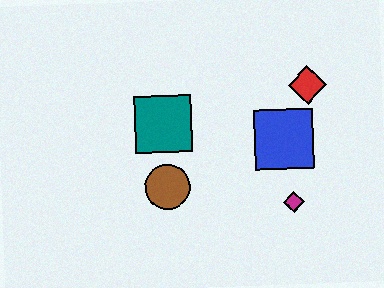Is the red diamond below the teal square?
No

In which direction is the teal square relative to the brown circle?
The teal square is above the brown circle.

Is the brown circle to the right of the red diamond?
No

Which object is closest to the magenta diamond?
The blue square is closest to the magenta diamond.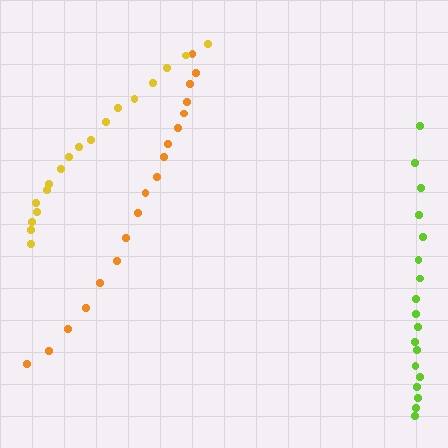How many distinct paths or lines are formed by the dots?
There are 3 distinct paths.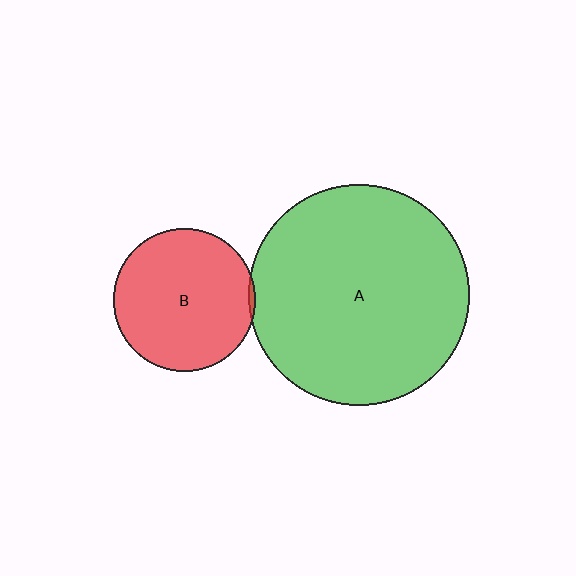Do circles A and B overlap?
Yes.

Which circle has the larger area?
Circle A (green).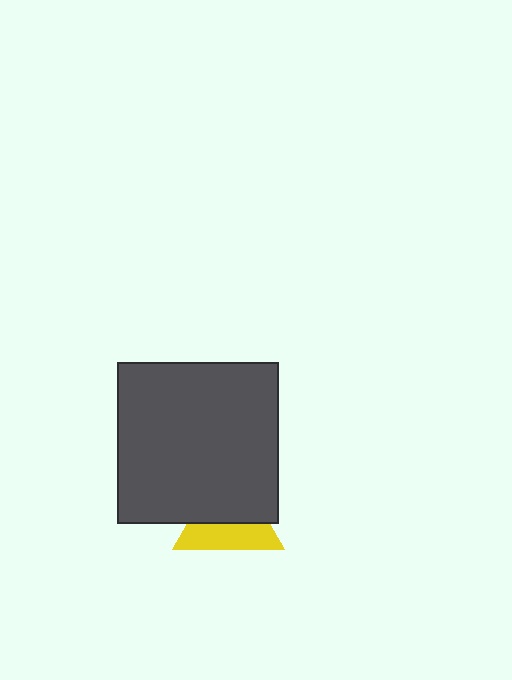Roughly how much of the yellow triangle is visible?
About half of it is visible (roughly 46%).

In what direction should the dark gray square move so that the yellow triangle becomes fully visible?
The dark gray square should move up. That is the shortest direction to clear the overlap and leave the yellow triangle fully visible.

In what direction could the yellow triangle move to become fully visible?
The yellow triangle could move down. That would shift it out from behind the dark gray square entirely.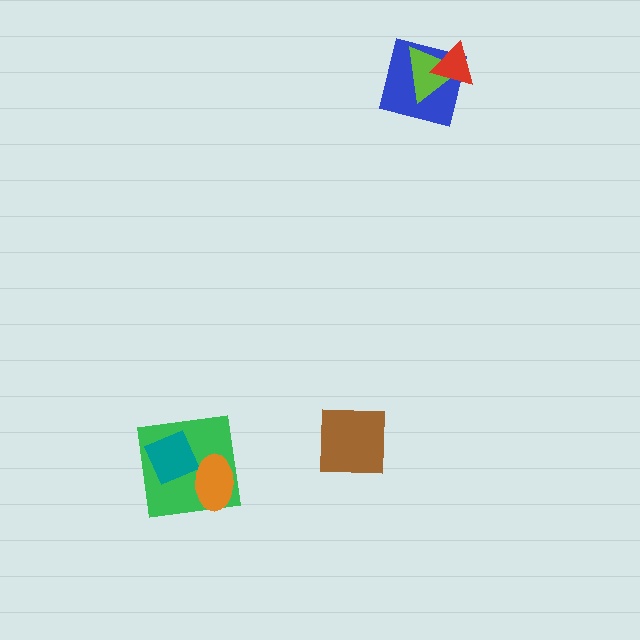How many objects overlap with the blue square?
2 objects overlap with the blue square.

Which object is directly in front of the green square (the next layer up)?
The teal diamond is directly in front of the green square.